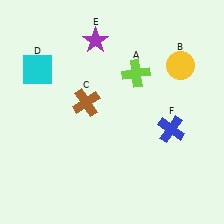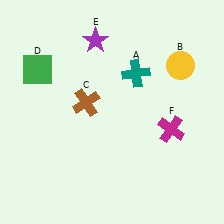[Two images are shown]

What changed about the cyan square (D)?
In Image 1, D is cyan. In Image 2, it changed to green.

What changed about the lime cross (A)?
In Image 1, A is lime. In Image 2, it changed to teal.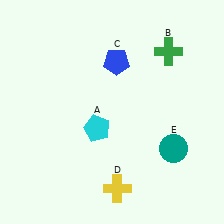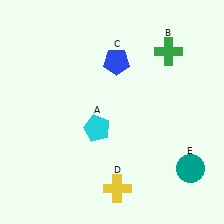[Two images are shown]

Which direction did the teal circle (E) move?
The teal circle (E) moved down.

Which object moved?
The teal circle (E) moved down.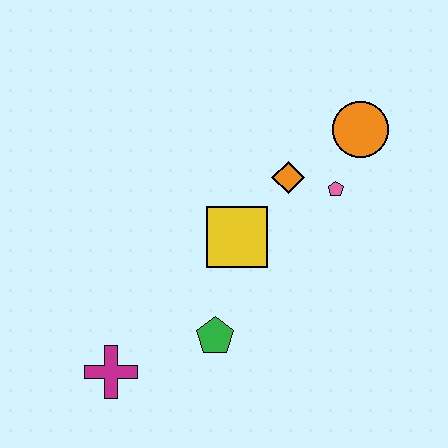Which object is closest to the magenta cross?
The green pentagon is closest to the magenta cross.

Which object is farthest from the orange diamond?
The magenta cross is farthest from the orange diamond.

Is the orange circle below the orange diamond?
No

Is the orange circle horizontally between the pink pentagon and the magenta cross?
No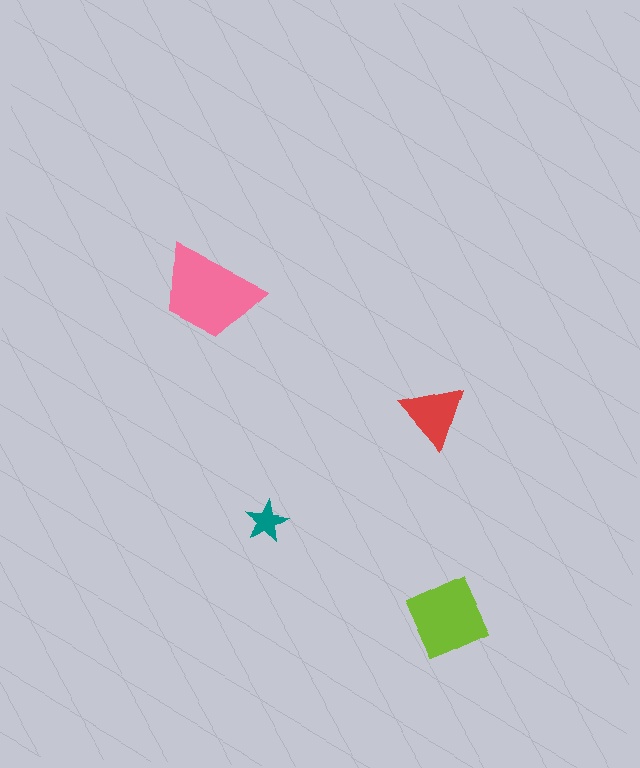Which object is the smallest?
The teal star.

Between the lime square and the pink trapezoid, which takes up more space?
The pink trapezoid.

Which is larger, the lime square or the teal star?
The lime square.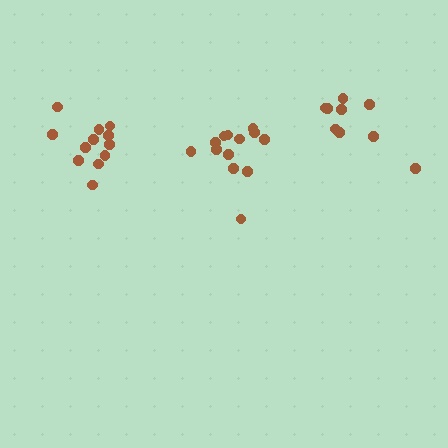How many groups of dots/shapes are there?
There are 3 groups.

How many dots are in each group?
Group 1: 9 dots, Group 2: 12 dots, Group 3: 13 dots (34 total).